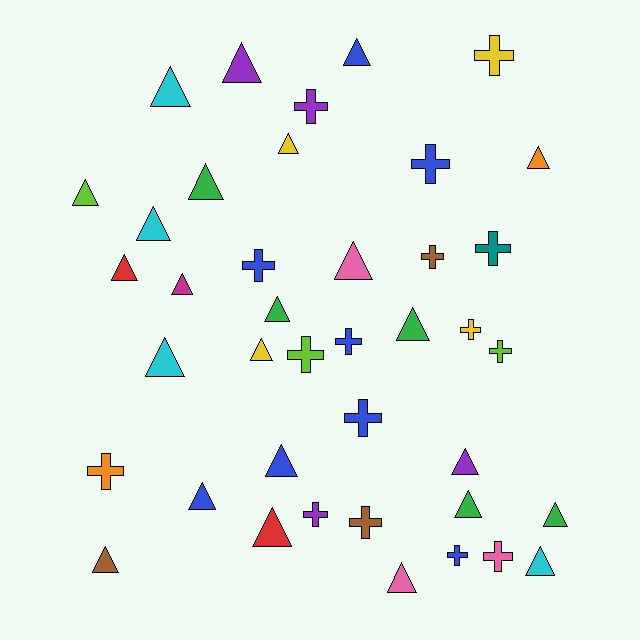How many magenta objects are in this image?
There is 1 magenta object.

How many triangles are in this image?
There are 24 triangles.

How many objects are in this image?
There are 40 objects.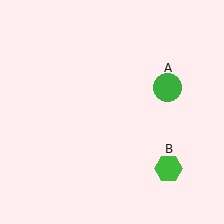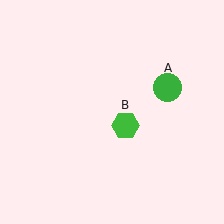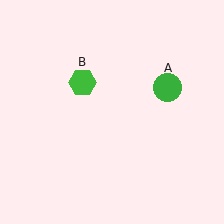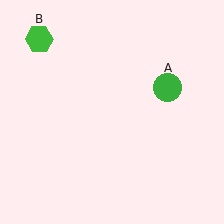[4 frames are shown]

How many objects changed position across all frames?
1 object changed position: green hexagon (object B).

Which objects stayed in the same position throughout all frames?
Green circle (object A) remained stationary.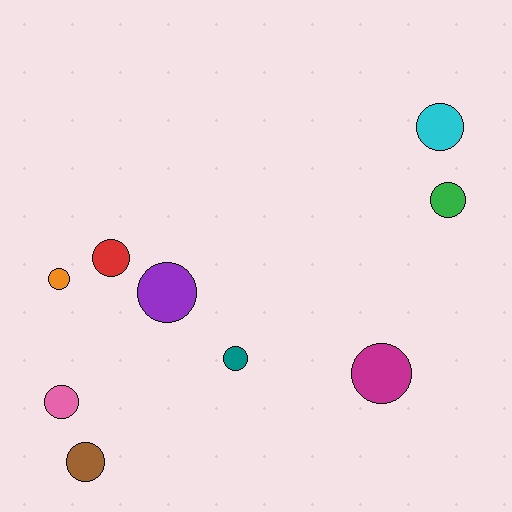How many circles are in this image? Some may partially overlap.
There are 9 circles.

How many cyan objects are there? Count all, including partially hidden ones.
There is 1 cyan object.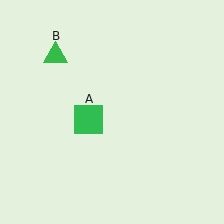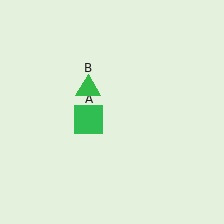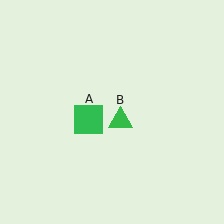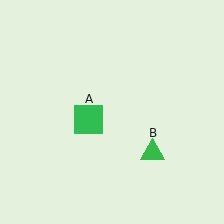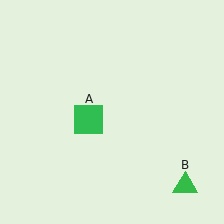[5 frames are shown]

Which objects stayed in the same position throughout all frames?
Green square (object A) remained stationary.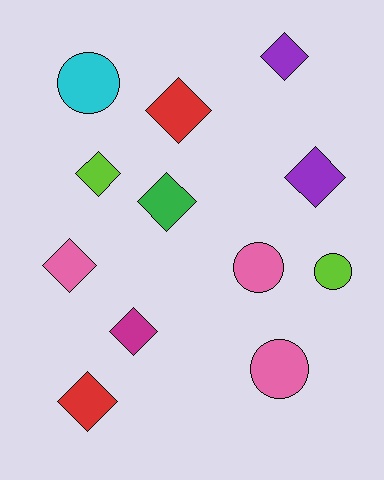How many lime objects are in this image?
There are 2 lime objects.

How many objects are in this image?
There are 12 objects.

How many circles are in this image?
There are 4 circles.